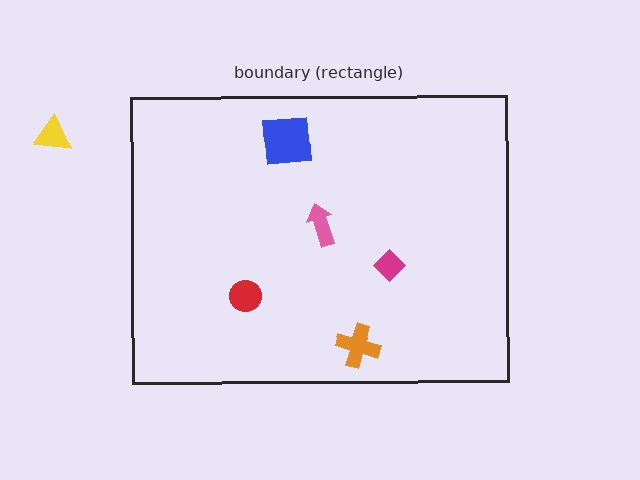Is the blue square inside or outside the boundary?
Inside.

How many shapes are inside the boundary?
5 inside, 1 outside.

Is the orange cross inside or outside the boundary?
Inside.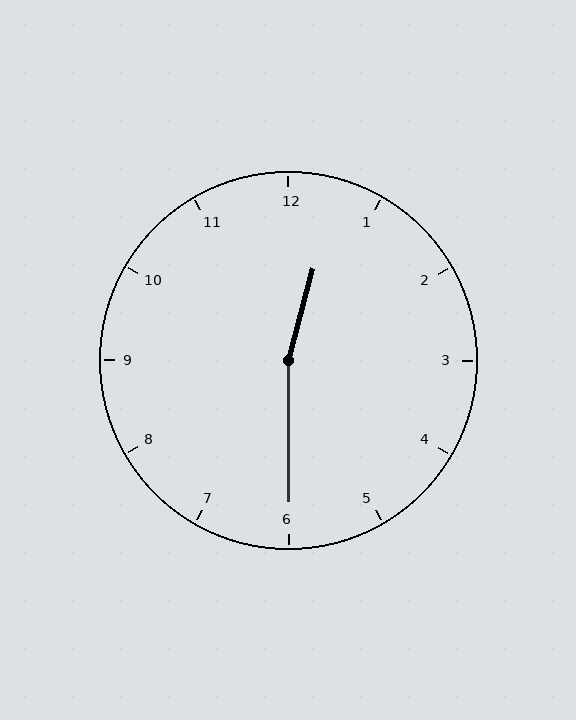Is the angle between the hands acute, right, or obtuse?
It is obtuse.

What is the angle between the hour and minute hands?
Approximately 165 degrees.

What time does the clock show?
12:30.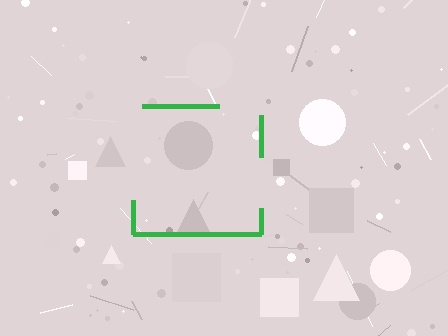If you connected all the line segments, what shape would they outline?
They would outline a square.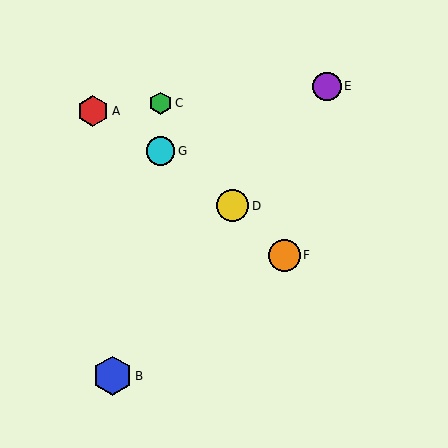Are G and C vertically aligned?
Yes, both are at x≈161.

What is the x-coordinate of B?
Object B is at x≈113.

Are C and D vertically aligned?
No, C is at x≈161 and D is at x≈233.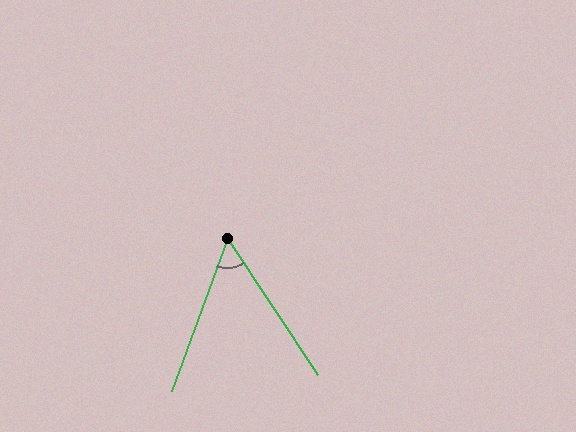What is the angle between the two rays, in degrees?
Approximately 54 degrees.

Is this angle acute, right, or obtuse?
It is acute.